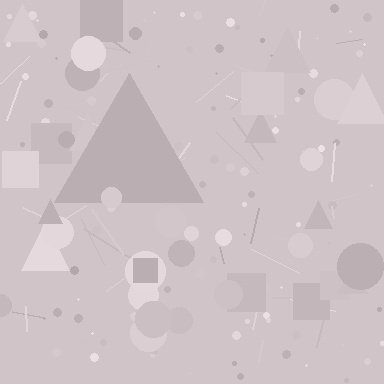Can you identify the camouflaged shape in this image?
The camouflaged shape is a triangle.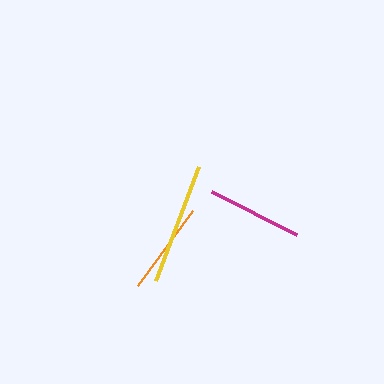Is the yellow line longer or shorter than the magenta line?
The yellow line is longer than the magenta line.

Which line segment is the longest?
The yellow line is the longest at approximately 122 pixels.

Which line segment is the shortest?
The orange line is the shortest at approximately 93 pixels.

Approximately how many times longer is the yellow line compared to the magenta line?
The yellow line is approximately 1.3 times the length of the magenta line.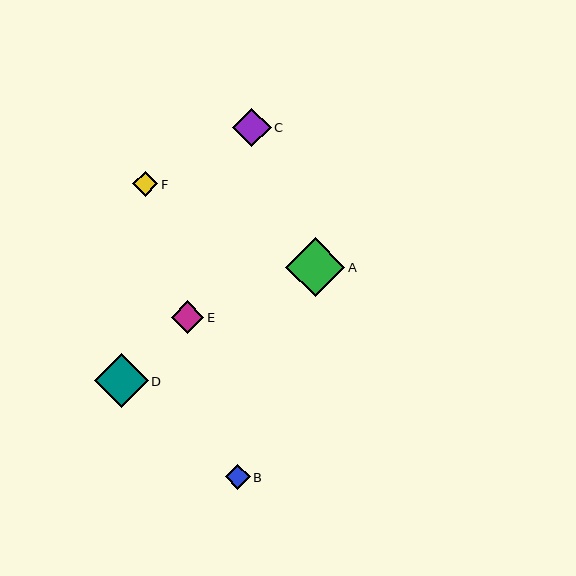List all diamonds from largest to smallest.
From largest to smallest: A, D, C, E, F, B.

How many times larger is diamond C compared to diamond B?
Diamond C is approximately 1.5 times the size of diamond B.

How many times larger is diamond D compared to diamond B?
Diamond D is approximately 2.2 times the size of diamond B.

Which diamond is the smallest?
Diamond B is the smallest with a size of approximately 25 pixels.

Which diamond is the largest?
Diamond A is the largest with a size of approximately 59 pixels.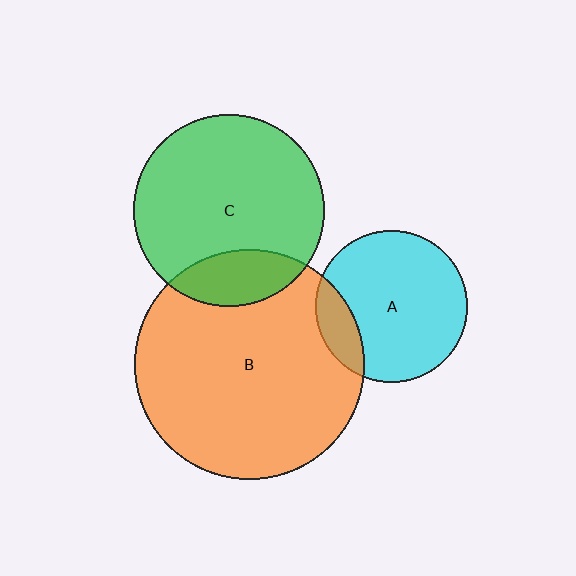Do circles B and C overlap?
Yes.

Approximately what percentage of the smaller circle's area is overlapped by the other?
Approximately 20%.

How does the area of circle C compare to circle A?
Approximately 1.6 times.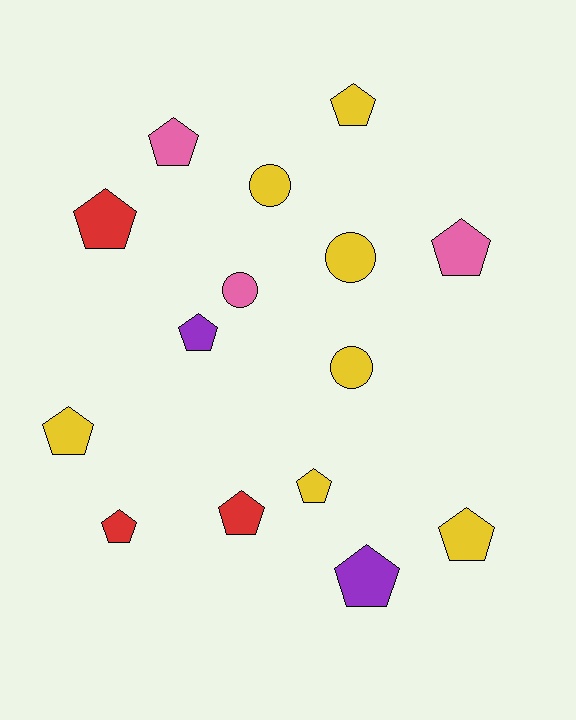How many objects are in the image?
There are 15 objects.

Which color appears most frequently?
Yellow, with 7 objects.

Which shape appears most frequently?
Pentagon, with 11 objects.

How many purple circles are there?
There are no purple circles.